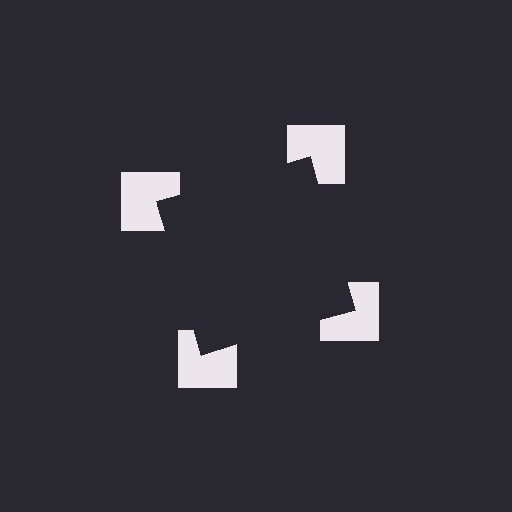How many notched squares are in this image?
There are 4 — one at each vertex of the illusory square.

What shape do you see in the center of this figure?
An illusory square — its edges are inferred from the aligned wedge cuts in the notched squares, not physically drawn.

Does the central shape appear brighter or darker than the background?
It typically appears slightly darker than the background, even though no actual brightness change is drawn.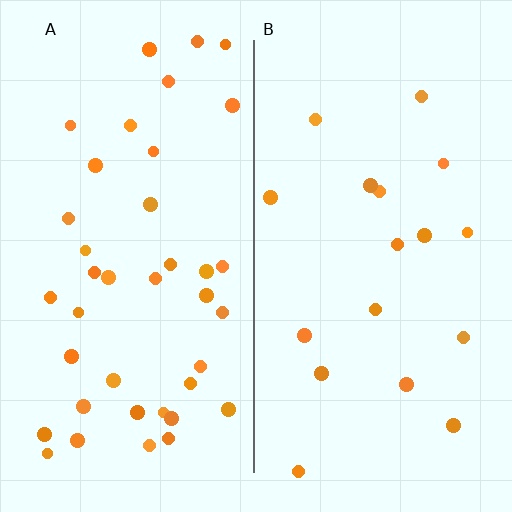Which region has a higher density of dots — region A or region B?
A (the left).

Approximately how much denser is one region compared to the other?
Approximately 2.3× — region A over region B.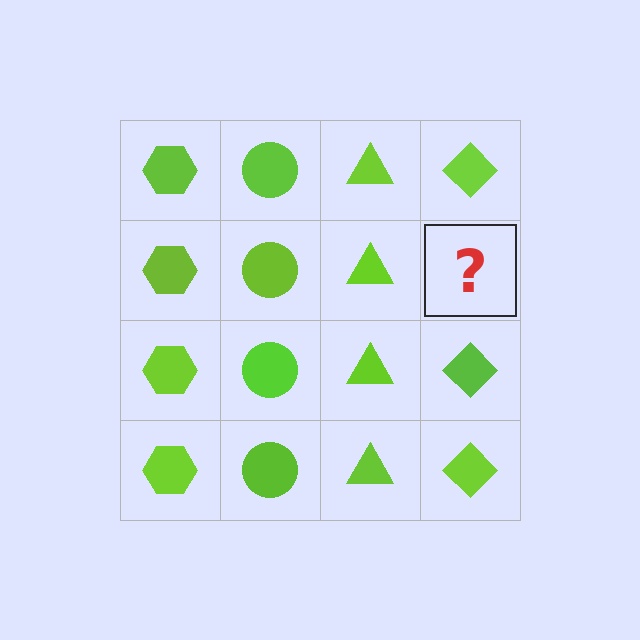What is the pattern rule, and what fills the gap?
The rule is that each column has a consistent shape. The gap should be filled with a lime diamond.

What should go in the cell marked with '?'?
The missing cell should contain a lime diamond.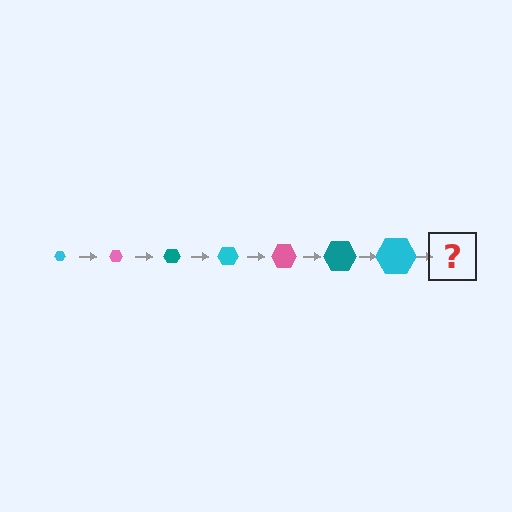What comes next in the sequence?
The next element should be a pink hexagon, larger than the previous one.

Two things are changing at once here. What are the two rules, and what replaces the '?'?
The two rules are that the hexagon grows larger each step and the color cycles through cyan, pink, and teal. The '?' should be a pink hexagon, larger than the previous one.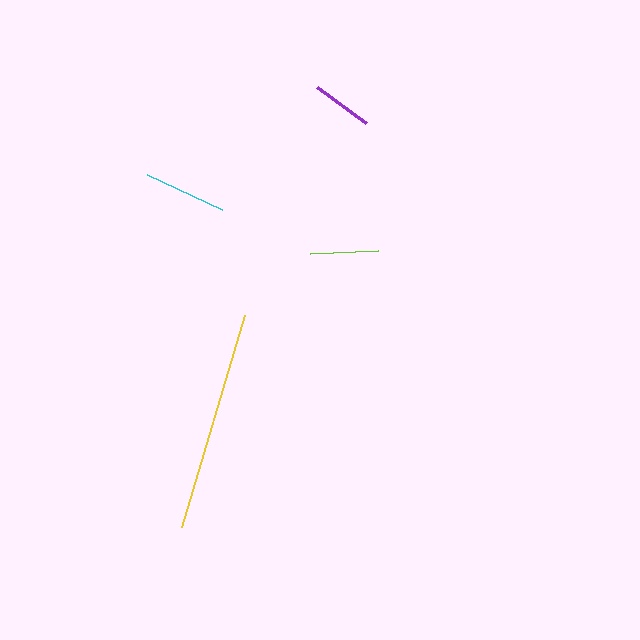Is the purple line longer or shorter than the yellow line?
The yellow line is longer than the purple line.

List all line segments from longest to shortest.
From longest to shortest: yellow, cyan, lime, purple.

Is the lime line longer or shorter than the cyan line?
The cyan line is longer than the lime line.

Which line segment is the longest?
The yellow line is the longest at approximately 220 pixels.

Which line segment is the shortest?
The purple line is the shortest at approximately 61 pixels.